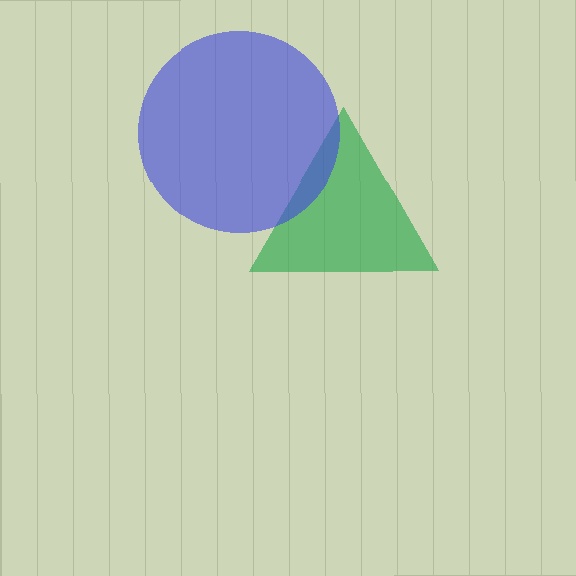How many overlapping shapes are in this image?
There are 2 overlapping shapes in the image.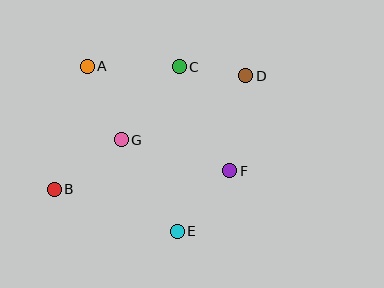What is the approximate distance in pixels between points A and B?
The distance between A and B is approximately 127 pixels.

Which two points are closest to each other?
Points C and D are closest to each other.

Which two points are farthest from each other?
Points B and D are farthest from each other.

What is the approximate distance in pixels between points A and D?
The distance between A and D is approximately 159 pixels.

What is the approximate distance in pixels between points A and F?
The distance between A and F is approximately 177 pixels.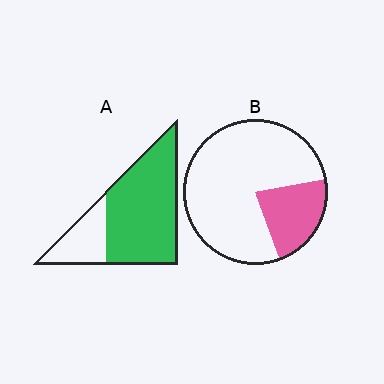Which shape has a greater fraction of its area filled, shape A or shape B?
Shape A.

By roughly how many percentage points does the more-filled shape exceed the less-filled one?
By roughly 50 percentage points (A over B).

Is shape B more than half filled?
No.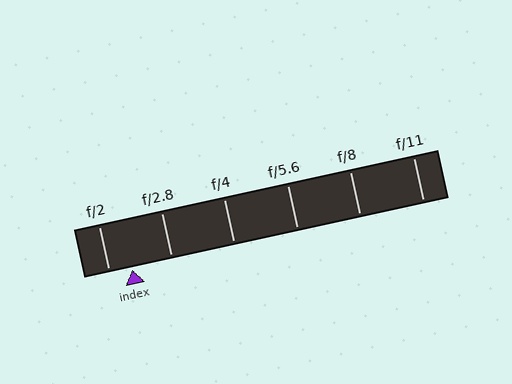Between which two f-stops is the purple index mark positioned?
The index mark is between f/2 and f/2.8.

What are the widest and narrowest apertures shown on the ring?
The widest aperture shown is f/2 and the narrowest is f/11.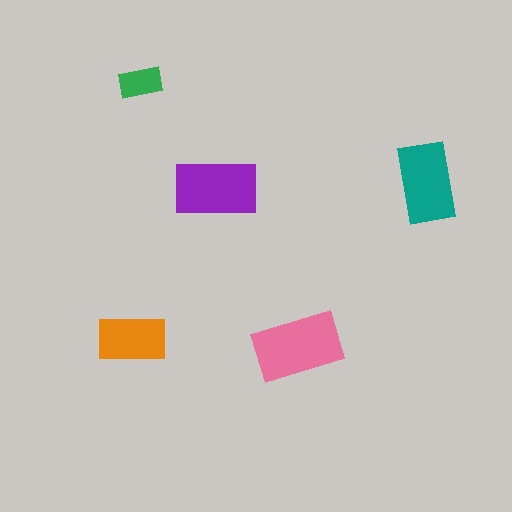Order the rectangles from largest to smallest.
the pink one, the purple one, the teal one, the orange one, the green one.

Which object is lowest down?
The pink rectangle is bottommost.